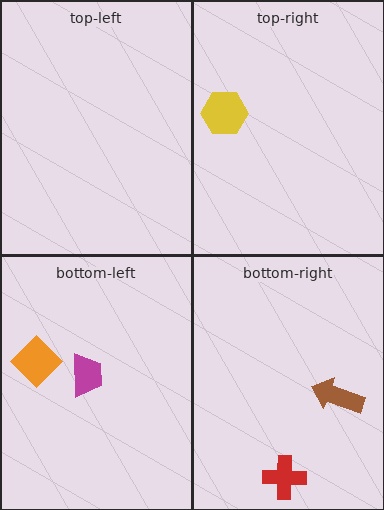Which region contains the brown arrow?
The bottom-right region.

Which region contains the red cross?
The bottom-right region.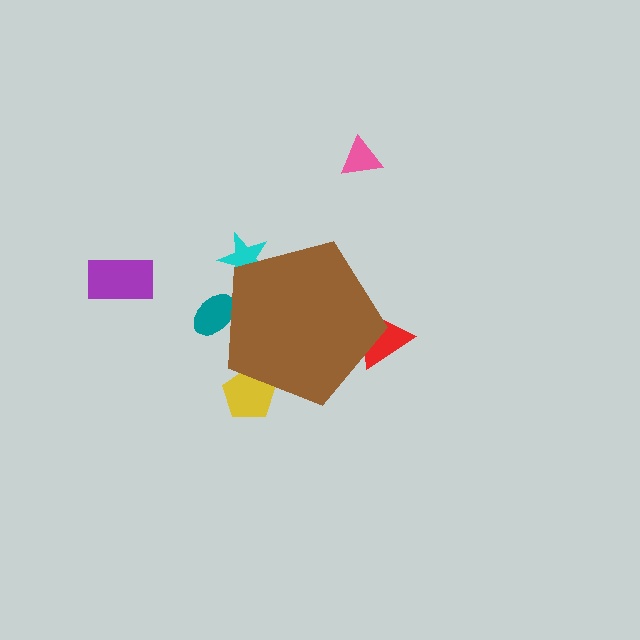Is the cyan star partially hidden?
Yes, the cyan star is partially hidden behind the brown pentagon.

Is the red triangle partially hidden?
Yes, the red triangle is partially hidden behind the brown pentagon.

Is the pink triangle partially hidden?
No, the pink triangle is fully visible.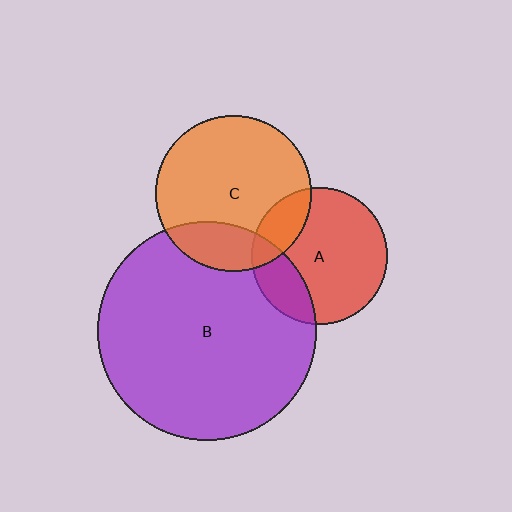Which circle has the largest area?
Circle B (purple).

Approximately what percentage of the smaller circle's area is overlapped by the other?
Approximately 20%.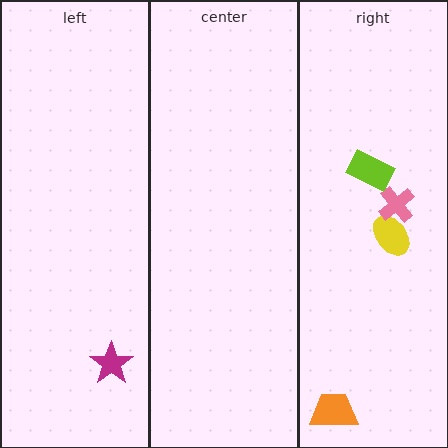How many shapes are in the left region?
1.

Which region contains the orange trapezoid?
The right region.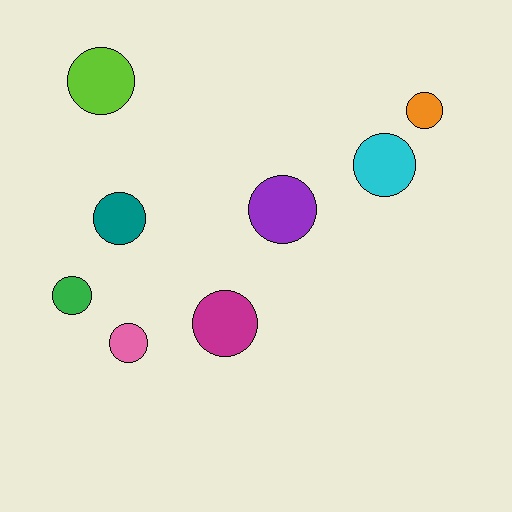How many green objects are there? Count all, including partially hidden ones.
There is 1 green object.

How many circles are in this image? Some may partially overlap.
There are 8 circles.